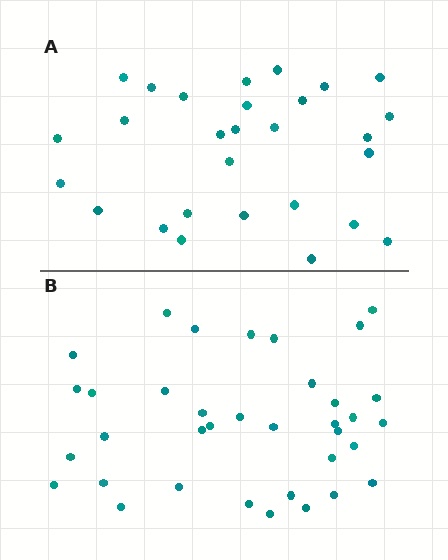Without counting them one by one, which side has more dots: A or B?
Region B (the bottom region) has more dots.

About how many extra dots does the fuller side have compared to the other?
Region B has roughly 8 or so more dots than region A.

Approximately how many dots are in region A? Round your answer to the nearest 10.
About 30 dots. (The exact count is 28, which rounds to 30.)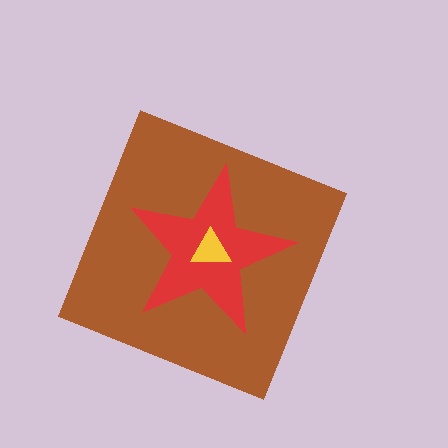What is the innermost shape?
The yellow triangle.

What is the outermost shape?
The brown diamond.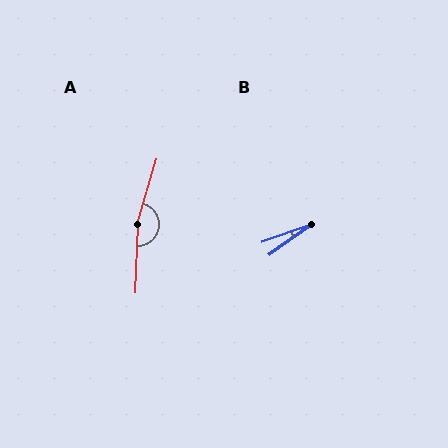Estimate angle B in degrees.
Approximately 16 degrees.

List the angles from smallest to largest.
B (16°), A (165°).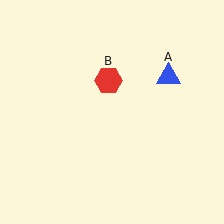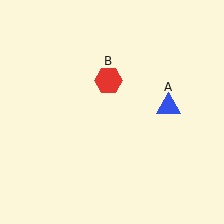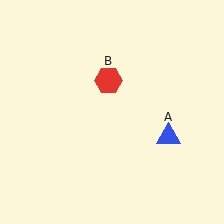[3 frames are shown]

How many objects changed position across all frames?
1 object changed position: blue triangle (object A).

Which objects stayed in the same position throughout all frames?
Red hexagon (object B) remained stationary.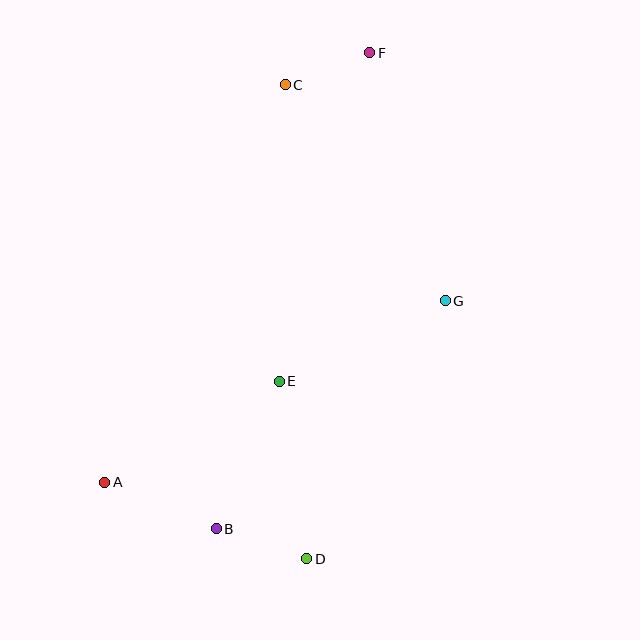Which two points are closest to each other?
Points C and F are closest to each other.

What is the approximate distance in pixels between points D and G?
The distance between D and G is approximately 293 pixels.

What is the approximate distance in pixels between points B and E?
The distance between B and E is approximately 160 pixels.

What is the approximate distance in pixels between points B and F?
The distance between B and F is approximately 500 pixels.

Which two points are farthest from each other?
Points D and F are farthest from each other.